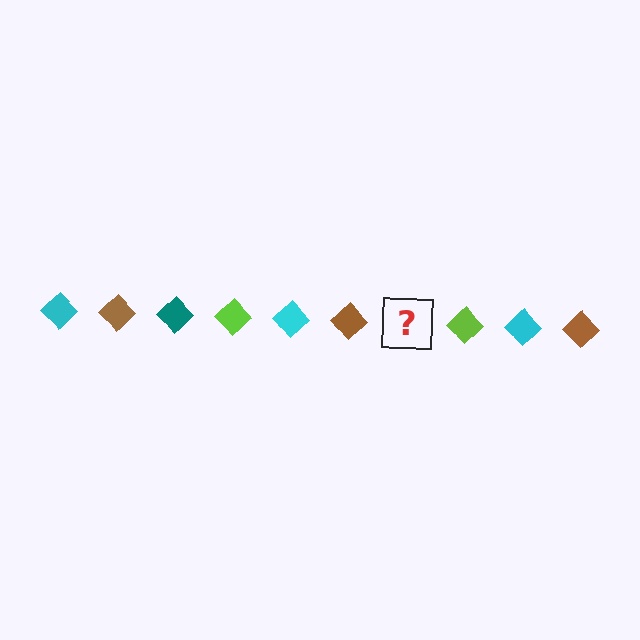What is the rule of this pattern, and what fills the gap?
The rule is that the pattern cycles through cyan, brown, teal, lime diamonds. The gap should be filled with a teal diamond.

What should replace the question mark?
The question mark should be replaced with a teal diamond.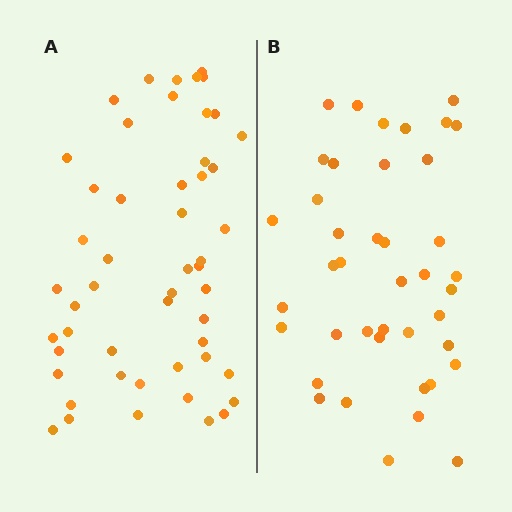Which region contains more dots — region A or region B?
Region A (the left region) has more dots.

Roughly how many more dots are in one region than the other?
Region A has roughly 10 or so more dots than region B.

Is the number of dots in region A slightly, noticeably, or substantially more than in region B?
Region A has only slightly more — the two regions are fairly close. The ratio is roughly 1.2 to 1.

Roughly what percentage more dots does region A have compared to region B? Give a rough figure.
About 25% more.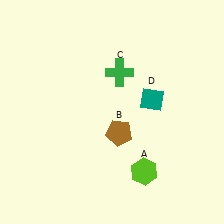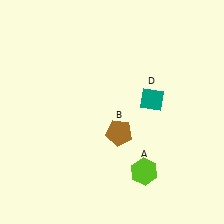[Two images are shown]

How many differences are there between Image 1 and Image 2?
There is 1 difference between the two images.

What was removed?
The green cross (C) was removed in Image 2.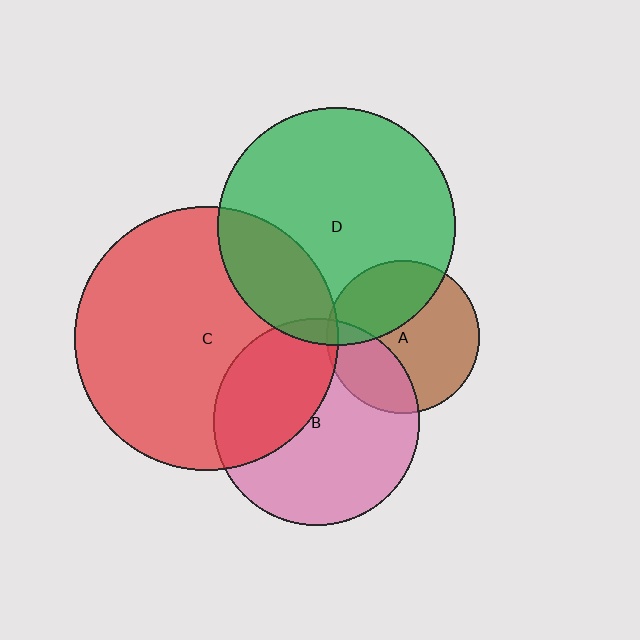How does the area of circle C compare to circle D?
Approximately 1.2 times.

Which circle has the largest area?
Circle C (red).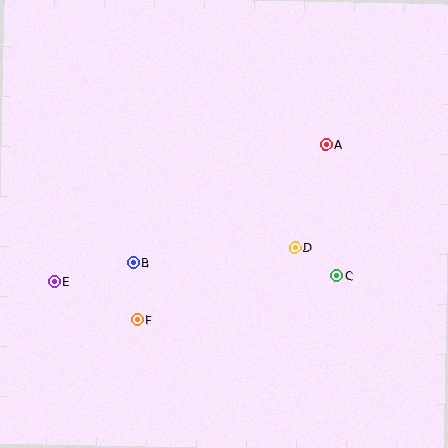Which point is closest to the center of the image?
Point D at (295, 247) is closest to the center.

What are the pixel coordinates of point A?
Point A is at (326, 145).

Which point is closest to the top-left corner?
Point E is closest to the top-left corner.